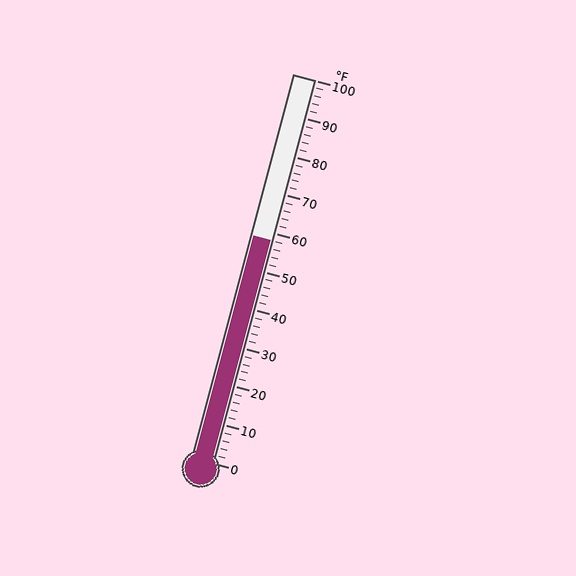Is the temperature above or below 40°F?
The temperature is above 40°F.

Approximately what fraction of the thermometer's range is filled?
The thermometer is filled to approximately 60% of its range.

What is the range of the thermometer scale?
The thermometer scale ranges from 0°F to 100°F.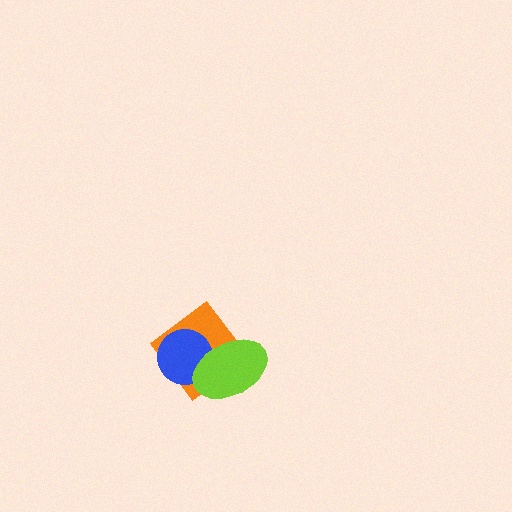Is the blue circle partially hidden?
Yes, it is partially covered by another shape.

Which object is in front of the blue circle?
The lime ellipse is in front of the blue circle.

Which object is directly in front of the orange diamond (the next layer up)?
The blue circle is directly in front of the orange diamond.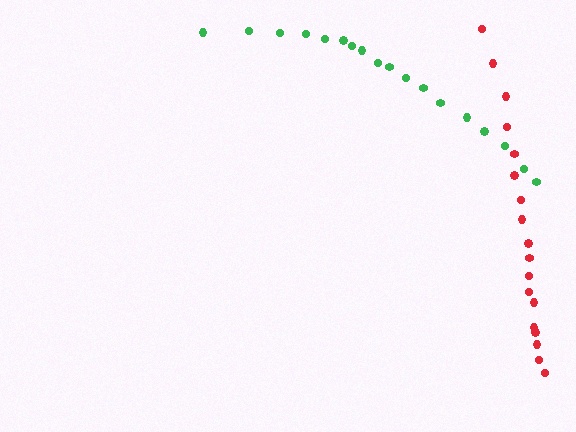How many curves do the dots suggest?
There are 2 distinct paths.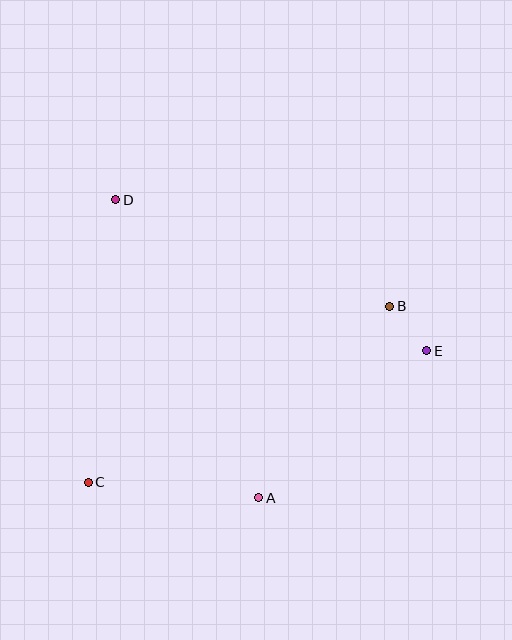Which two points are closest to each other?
Points B and E are closest to each other.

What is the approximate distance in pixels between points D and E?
The distance between D and E is approximately 346 pixels.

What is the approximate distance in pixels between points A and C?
The distance between A and C is approximately 171 pixels.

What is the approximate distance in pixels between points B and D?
The distance between B and D is approximately 294 pixels.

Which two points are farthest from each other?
Points C and E are farthest from each other.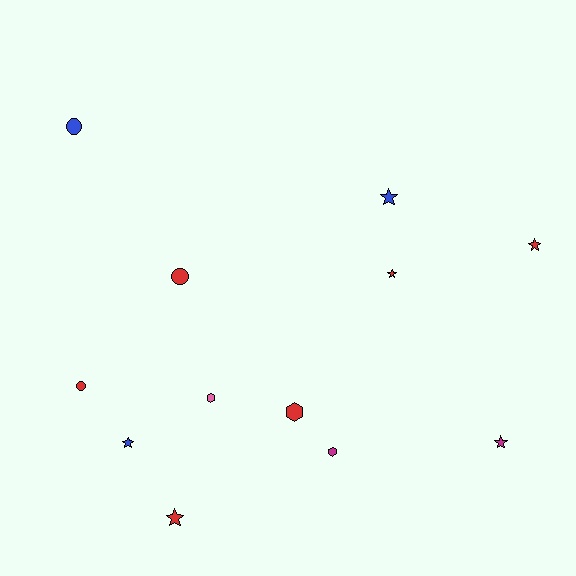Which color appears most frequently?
Red, with 6 objects.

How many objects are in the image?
There are 12 objects.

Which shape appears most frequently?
Star, with 6 objects.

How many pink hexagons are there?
There is 1 pink hexagon.